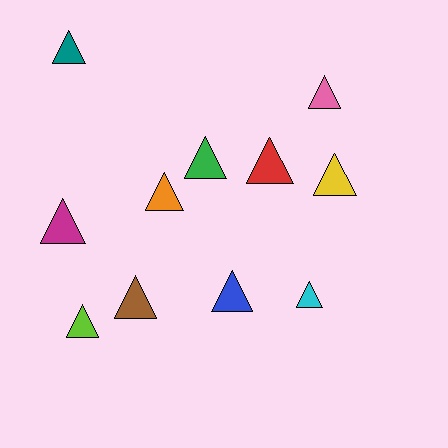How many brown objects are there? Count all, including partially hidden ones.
There is 1 brown object.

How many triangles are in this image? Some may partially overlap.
There are 11 triangles.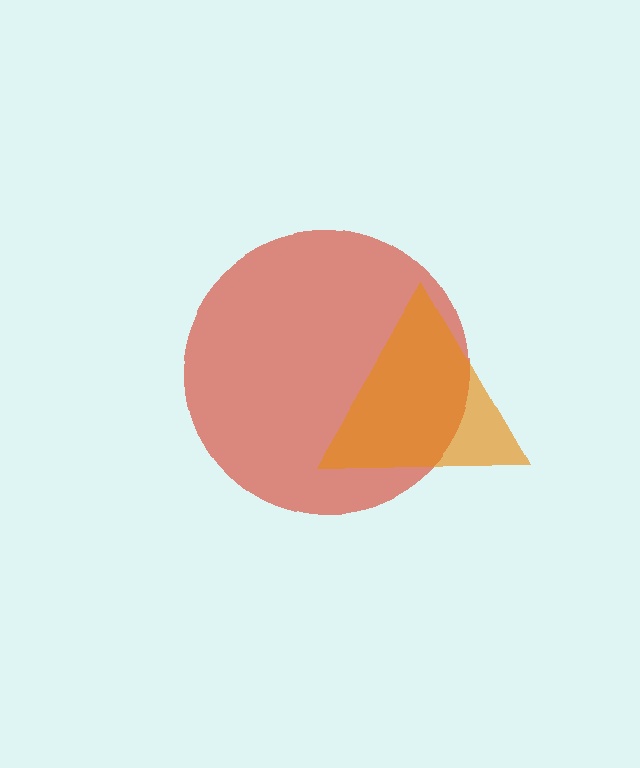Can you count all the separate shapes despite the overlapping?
Yes, there are 2 separate shapes.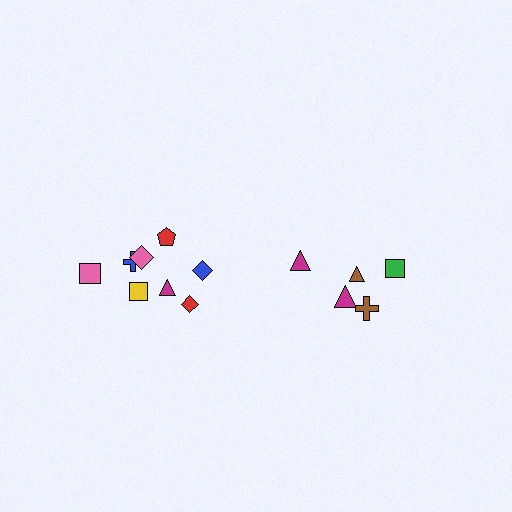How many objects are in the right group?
There are 5 objects.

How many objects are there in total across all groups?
There are 13 objects.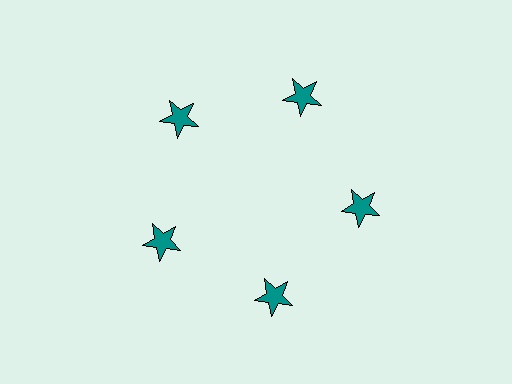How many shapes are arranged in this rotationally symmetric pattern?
There are 5 shapes, arranged in 5 groups of 1.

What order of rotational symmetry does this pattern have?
This pattern has 5-fold rotational symmetry.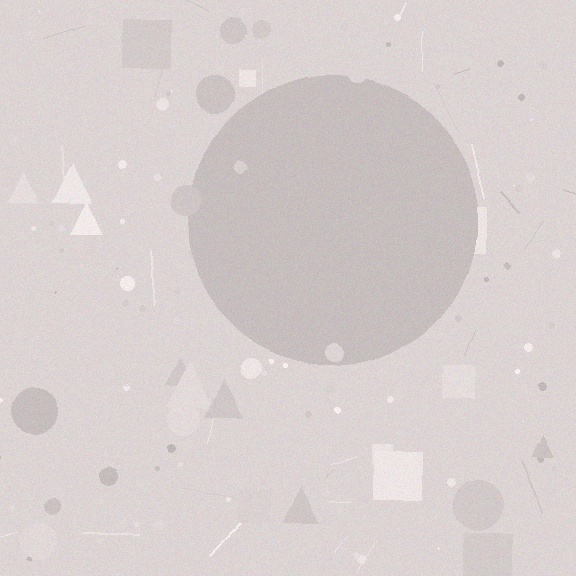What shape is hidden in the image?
A circle is hidden in the image.